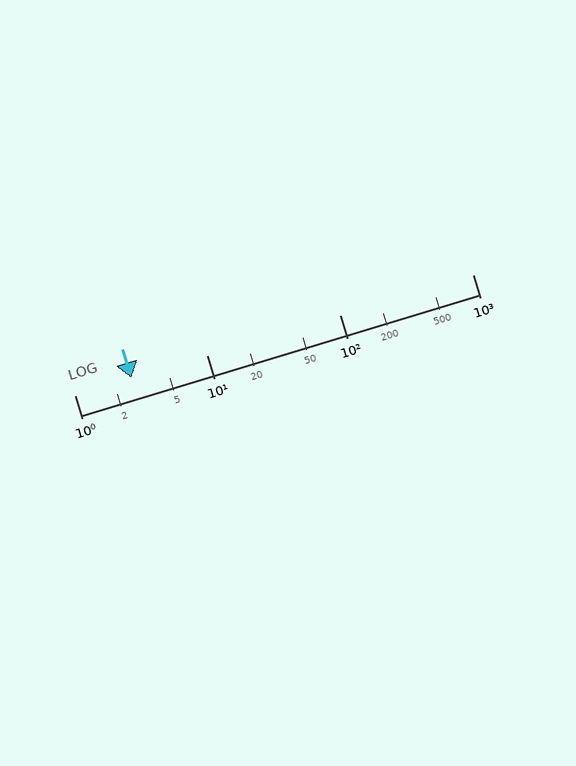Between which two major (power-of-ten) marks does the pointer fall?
The pointer is between 1 and 10.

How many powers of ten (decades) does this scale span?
The scale spans 3 decades, from 1 to 1000.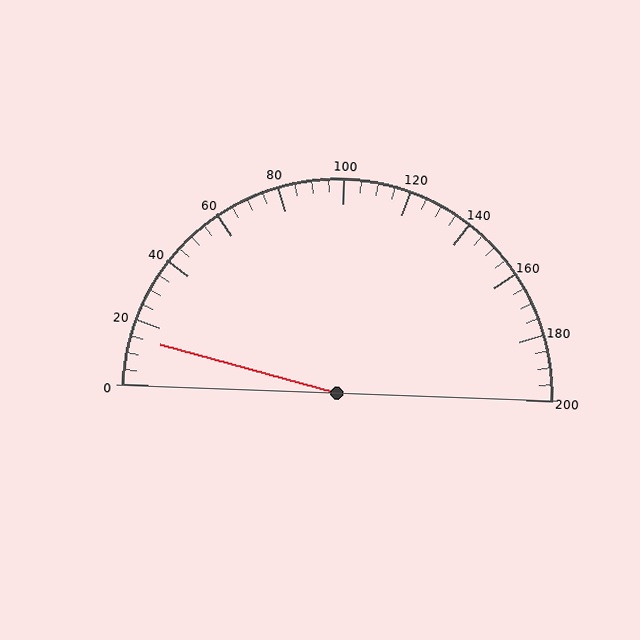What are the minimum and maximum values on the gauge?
The gauge ranges from 0 to 200.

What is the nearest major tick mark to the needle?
The nearest major tick mark is 20.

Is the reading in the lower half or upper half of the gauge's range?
The reading is in the lower half of the range (0 to 200).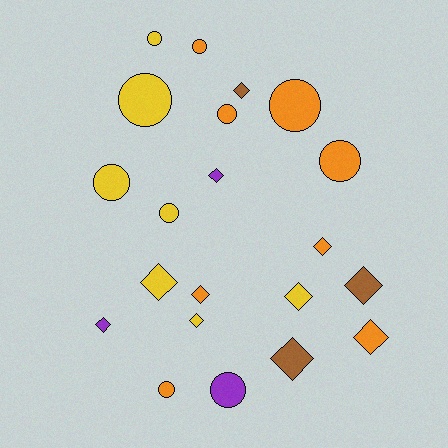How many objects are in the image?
There are 21 objects.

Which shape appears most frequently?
Diamond, with 11 objects.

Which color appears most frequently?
Orange, with 8 objects.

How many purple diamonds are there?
There are 2 purple diamonds.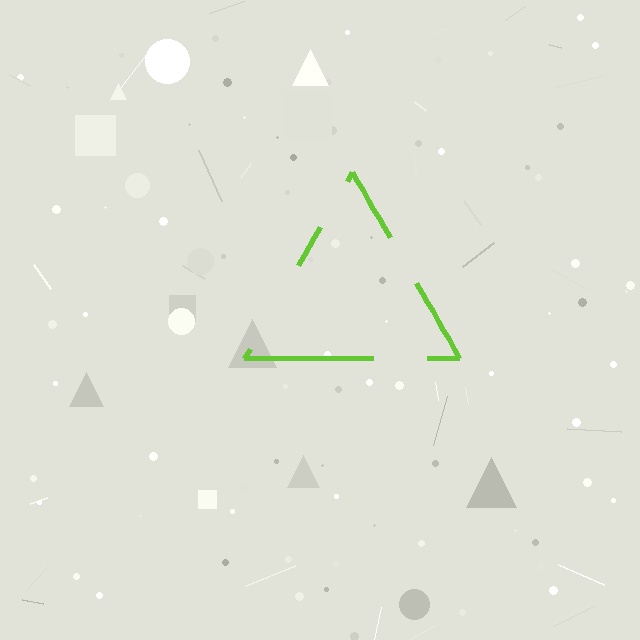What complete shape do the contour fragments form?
The contour fragments form a triangle.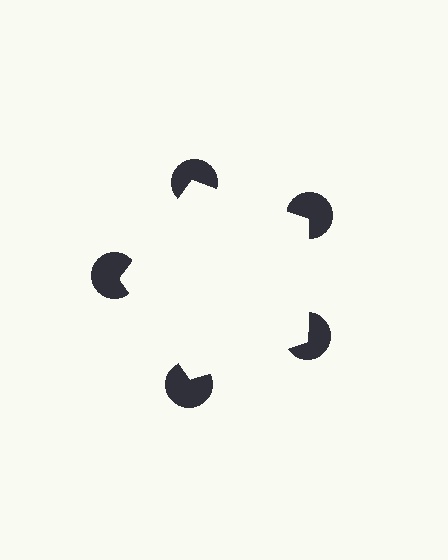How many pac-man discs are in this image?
There are 5 — one at each vertex of the illusory pentagon.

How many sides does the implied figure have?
5 sides.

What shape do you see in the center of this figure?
An illusory pentagon — its edges are inferred from the aligned wedge cuts in the pac-man discs, not physically drawn.